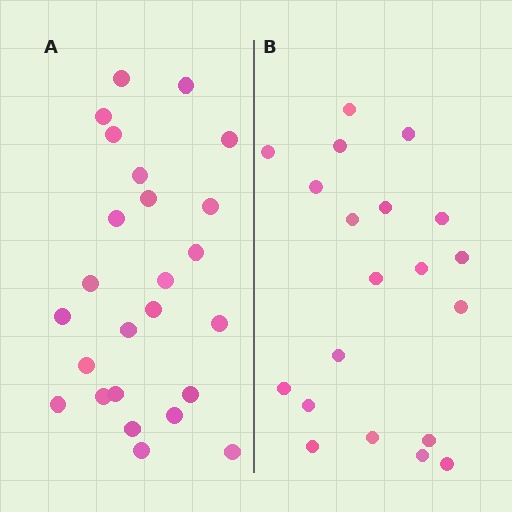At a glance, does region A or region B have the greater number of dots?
Region A (the left region) has more dots.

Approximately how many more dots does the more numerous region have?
Region A has about 5 more dots than region B.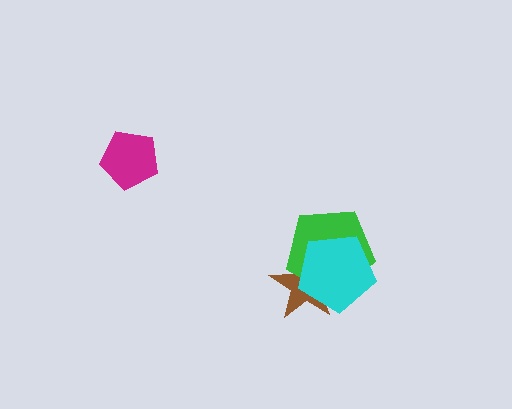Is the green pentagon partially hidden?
Yes, it is partially covered by another shape.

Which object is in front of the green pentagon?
The cyan pentagon is in front of the green pentagon.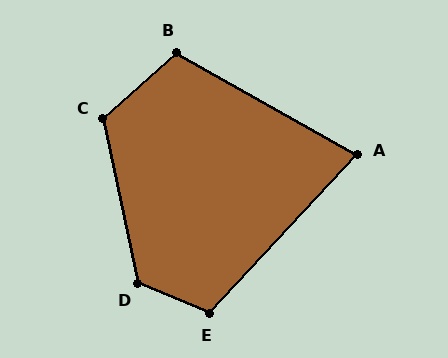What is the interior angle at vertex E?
Approximately 110 degrees (obtuse).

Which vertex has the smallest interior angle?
A, at approximately 77 degrees.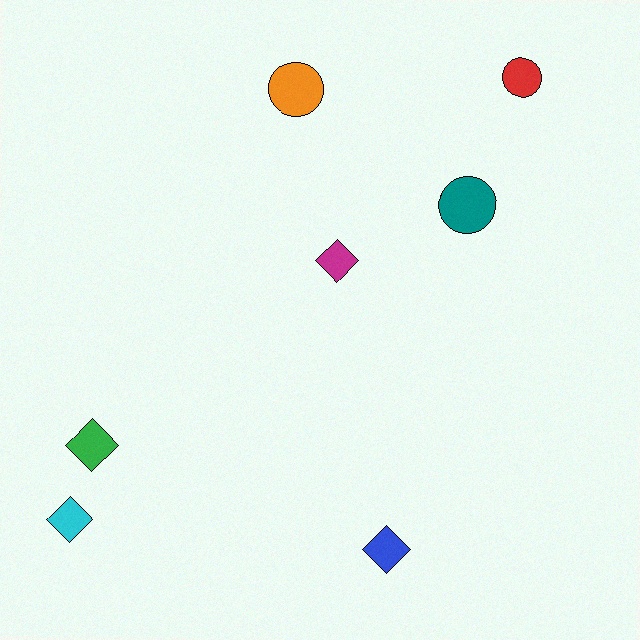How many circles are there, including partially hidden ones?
There are 3 circles.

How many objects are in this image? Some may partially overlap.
There are 7 objects.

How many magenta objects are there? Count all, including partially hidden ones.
There is 1 magenta object.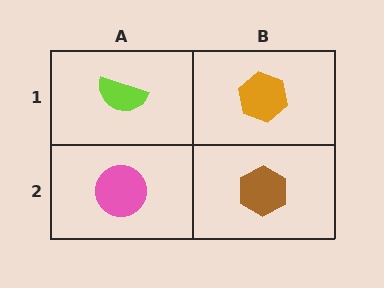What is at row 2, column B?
A brown hexagon.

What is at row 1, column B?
An orange hexagon.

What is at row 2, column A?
A pink circle.